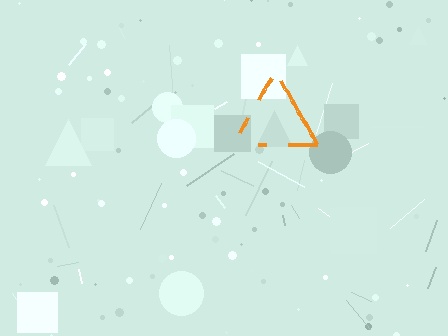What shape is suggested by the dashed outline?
The dashed outline suggests a triangle.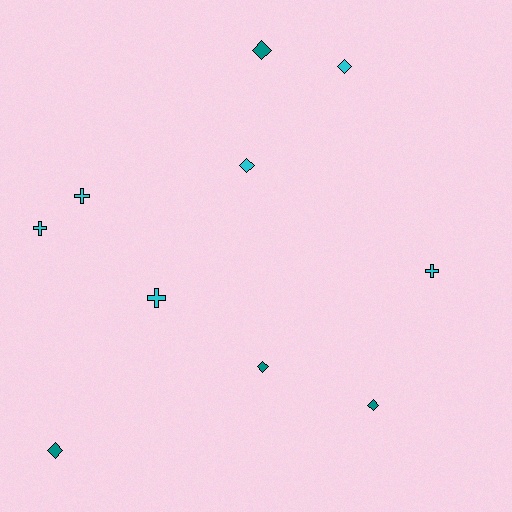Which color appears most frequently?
Cyan, with 6 objects.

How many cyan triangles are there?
There are no cyan triangles.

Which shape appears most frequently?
Diamond, with 6 objects.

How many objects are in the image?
There are 10 objects.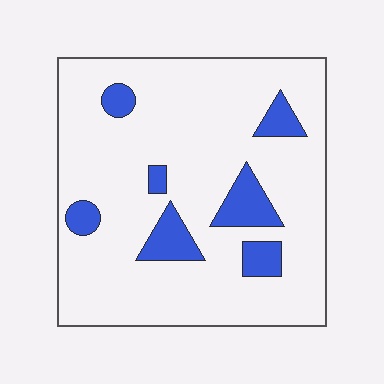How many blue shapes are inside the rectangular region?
7.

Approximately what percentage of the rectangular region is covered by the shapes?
Approximately 15%.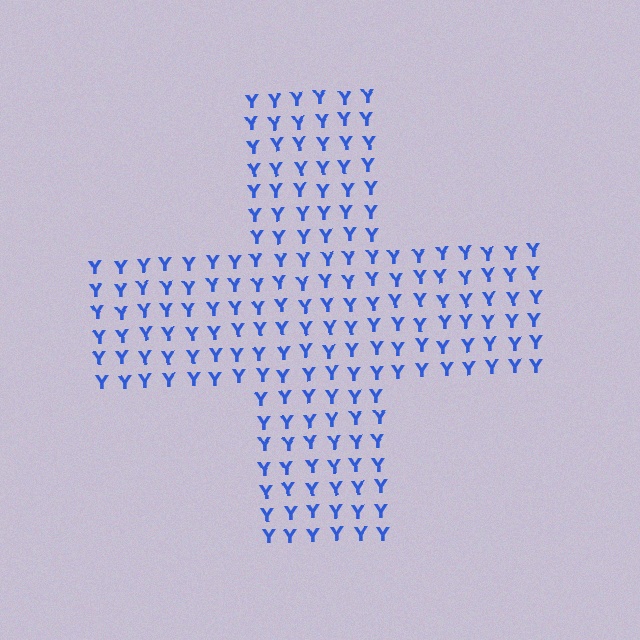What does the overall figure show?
The overall figure shows a cross.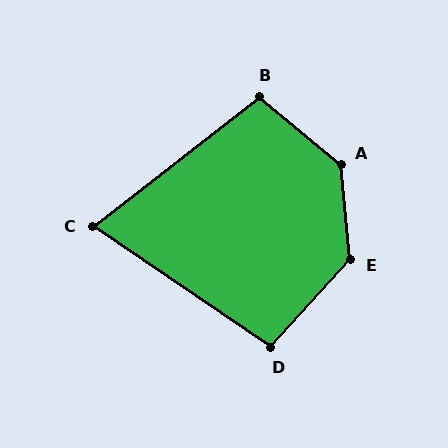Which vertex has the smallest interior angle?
C, at approximately 72 degrees.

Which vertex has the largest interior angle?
A, at approximately 135 degrees.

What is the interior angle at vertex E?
Approximately 132 degrees (obtuse).